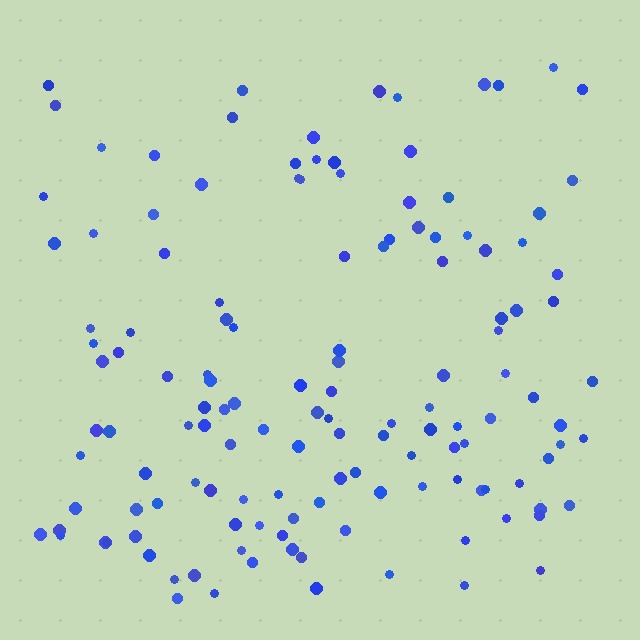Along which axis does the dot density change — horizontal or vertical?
Vertical.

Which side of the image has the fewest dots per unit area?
The top.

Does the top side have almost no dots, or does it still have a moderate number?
Still a moderate number, just noticeably fewer than the bottom.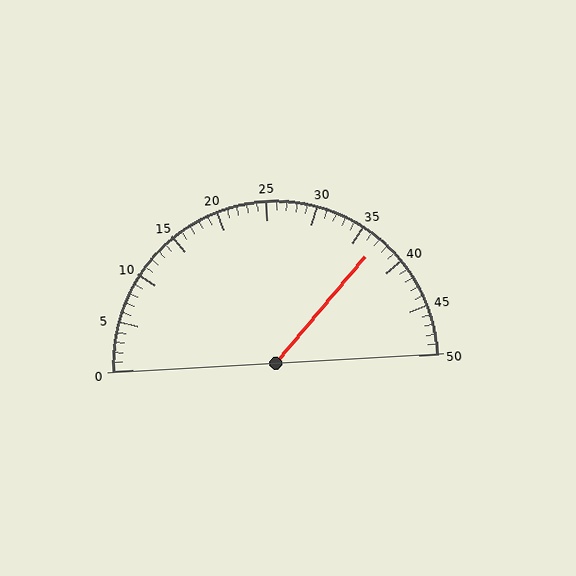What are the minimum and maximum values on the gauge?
The gauge ranges from 0 to 50.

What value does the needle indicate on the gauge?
The needle indicates approximately 37.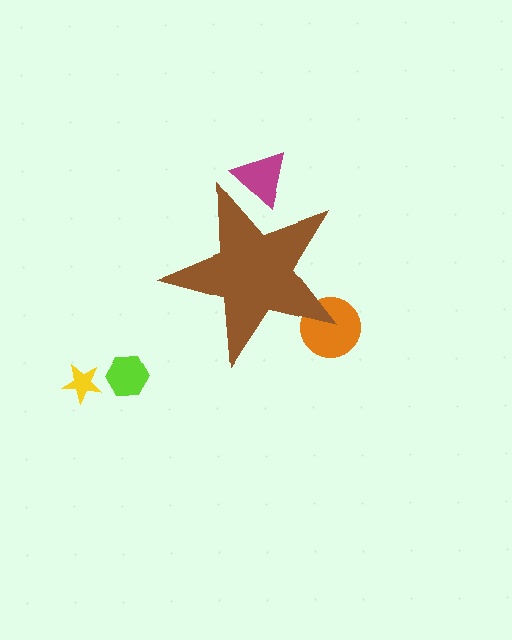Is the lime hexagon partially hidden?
No, the lime hexagon is fully visible.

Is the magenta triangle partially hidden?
Yes, the magenta triangle is partially hidden behind the brown star.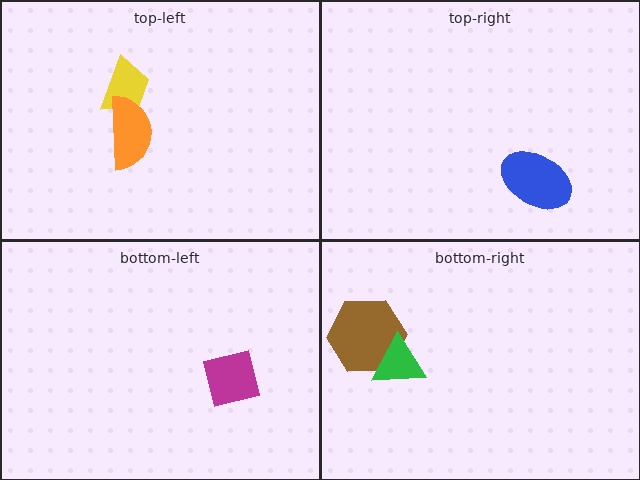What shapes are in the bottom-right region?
The brown hexagon, the green triangle.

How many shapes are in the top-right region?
1.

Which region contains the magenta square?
The bottom-left region.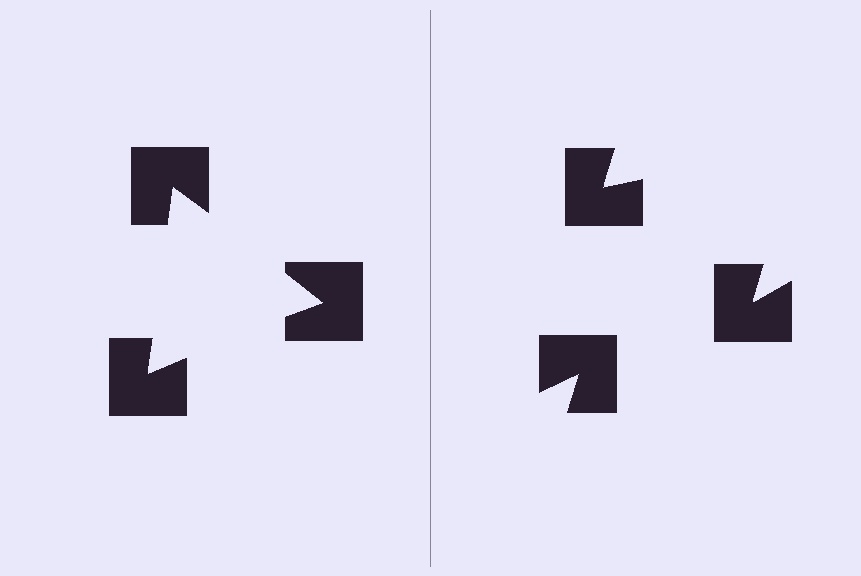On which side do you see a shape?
An illusory triangle appears on the left side. On the right side the wedge cuts are rotated, so no coherent shape forms.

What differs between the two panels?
The notched squares are positioned identically on both sides; only the wedge orientations differ. On the left they align to a triangle; on the right they are misaligned.